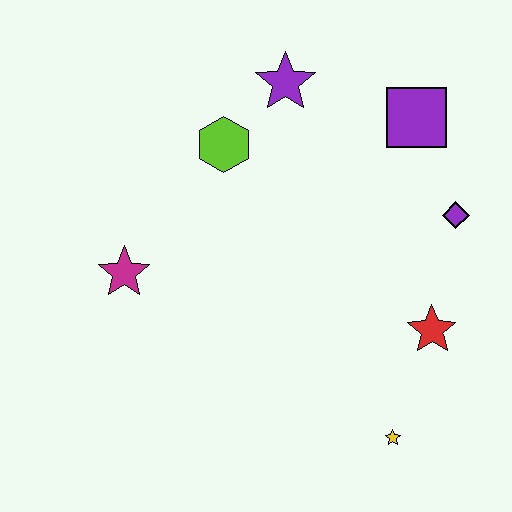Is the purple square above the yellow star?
Yes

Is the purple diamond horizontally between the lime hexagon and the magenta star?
No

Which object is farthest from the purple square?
The magenta star is farthest from the purple square.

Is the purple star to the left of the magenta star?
No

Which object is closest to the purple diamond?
The purple square is closest to the purple diamond.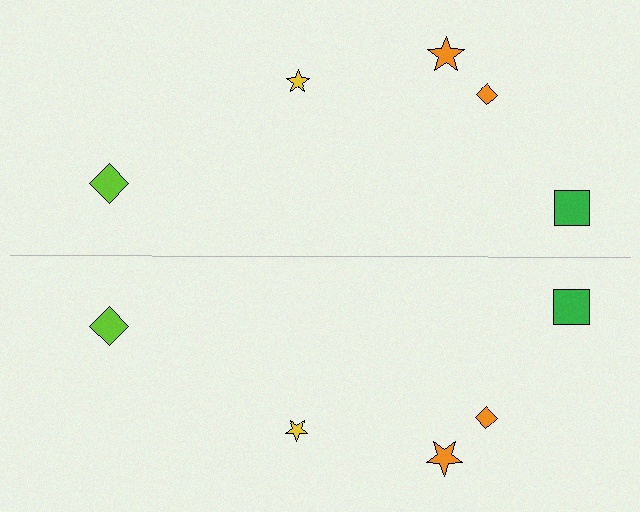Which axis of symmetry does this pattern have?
The pattern has a horizontal axis of symmetry running through the center of the image.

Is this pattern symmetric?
Yes, this pattern has bilateral (reflection) symmetry.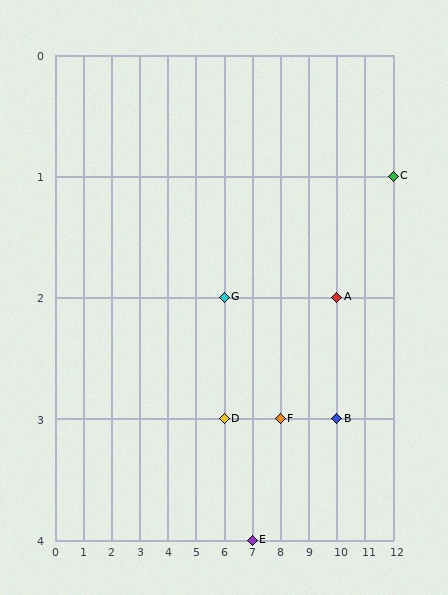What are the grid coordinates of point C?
Point C is at grid coordinates (12, 1).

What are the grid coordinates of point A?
Point A is at grid coordinates (10, 2).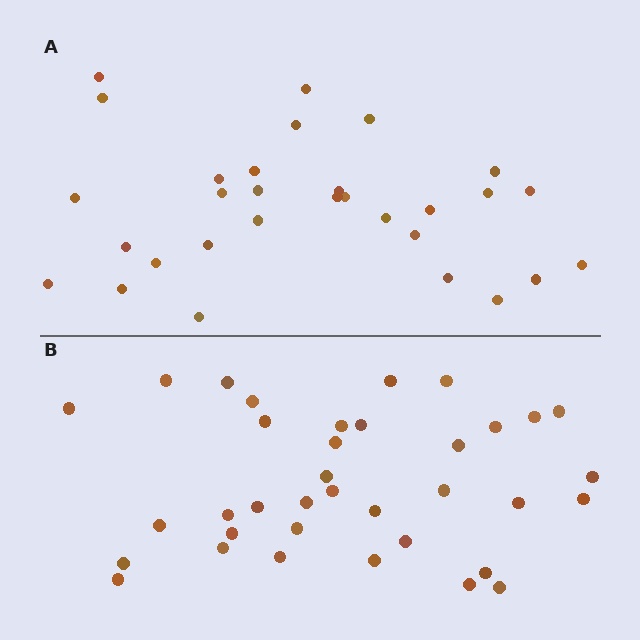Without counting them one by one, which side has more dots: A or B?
Region B (the bottom region) has more dots.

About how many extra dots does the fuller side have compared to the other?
Region B has about 6 more dots than region A.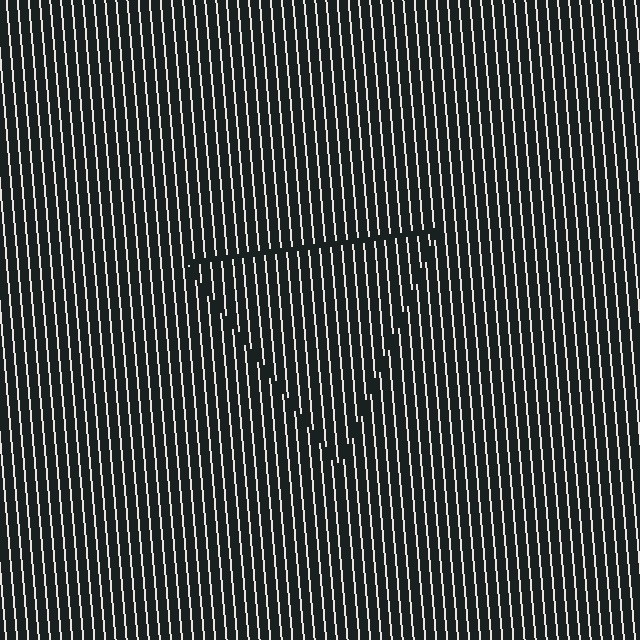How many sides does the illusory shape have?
3 sides — the line-ends trace a triangle.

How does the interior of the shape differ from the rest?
The interior of the shape contains the same grating, shifted by half a period — the contour is defined by the phase discontinuity where line-ends from the inner and outer gratings abut.